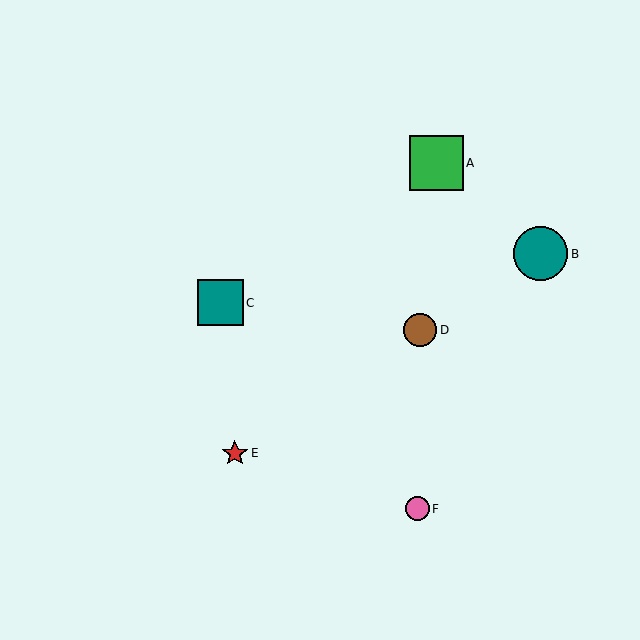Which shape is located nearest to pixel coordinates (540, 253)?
The teal circle (labeled B) at (541, 254) is nearest to that location.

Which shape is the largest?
The green square (labeled A) is the largest.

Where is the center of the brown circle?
The center of the brown circle is at (420, 330).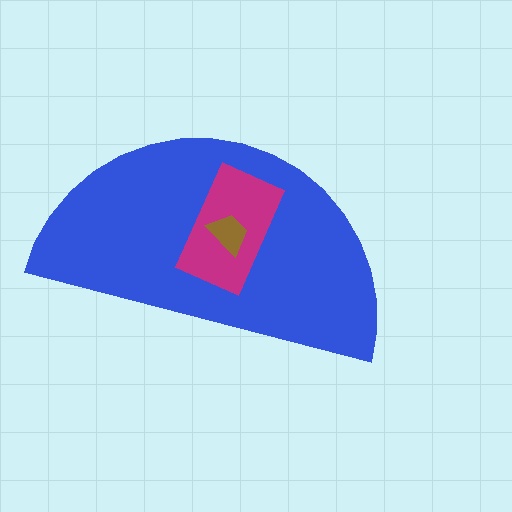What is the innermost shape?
The brown trapezoid.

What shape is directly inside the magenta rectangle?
The brown trapezoid.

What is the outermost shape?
The blue semicircle.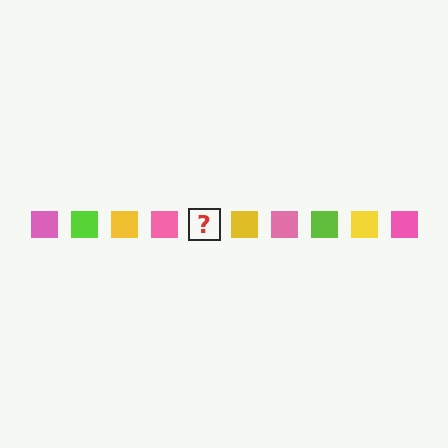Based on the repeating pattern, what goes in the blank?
The blank should be a lime square.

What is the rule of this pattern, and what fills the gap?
The rule is that the pattern cycles through pink, lime, yellow squares. The gap should be filled with a lime square.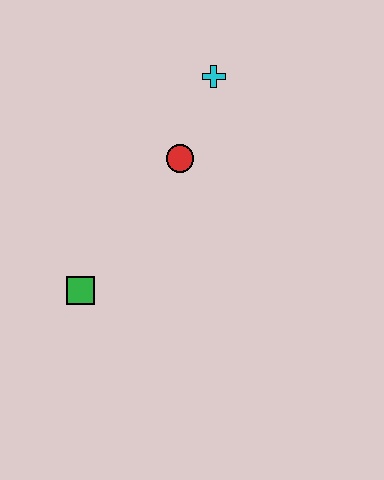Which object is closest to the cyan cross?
The red circle is closest to the cyan cross.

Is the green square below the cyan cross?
Yes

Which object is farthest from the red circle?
The green square is farthest from the red circle.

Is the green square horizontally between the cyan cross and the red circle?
No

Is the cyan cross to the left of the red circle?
No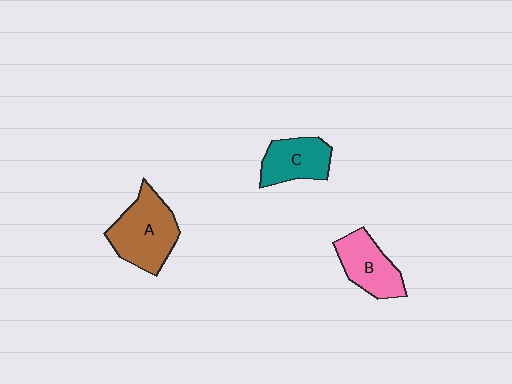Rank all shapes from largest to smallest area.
From largest to smallest: A (brown), B (pink), C (teal).